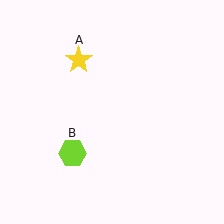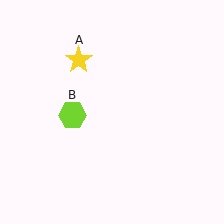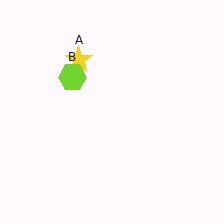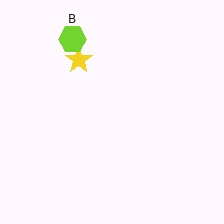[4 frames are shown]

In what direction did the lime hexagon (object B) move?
The lime hexagon (object B) moved up.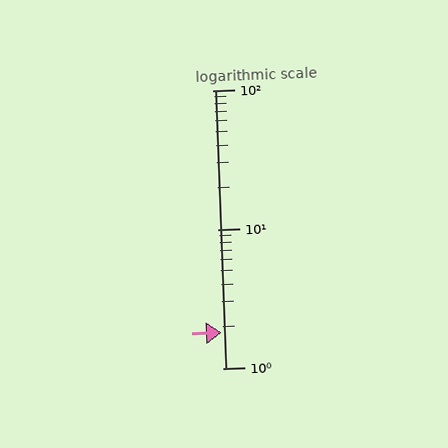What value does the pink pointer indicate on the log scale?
The pointer indicates approximately 1.8.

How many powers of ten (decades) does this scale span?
The scale spans 2 decades, from 1 to 100.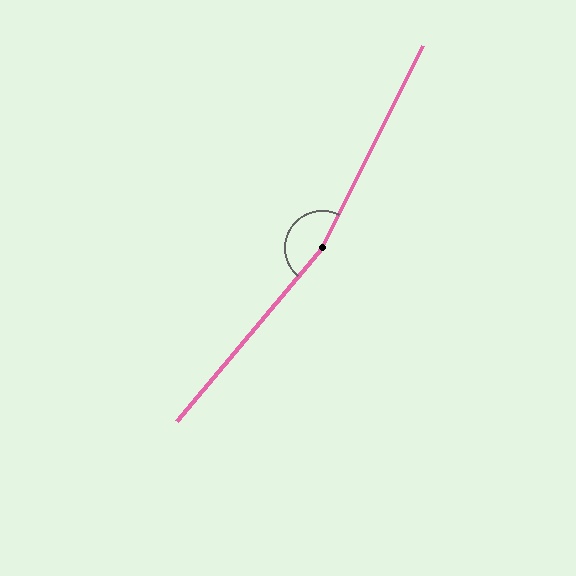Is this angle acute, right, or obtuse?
It is obtuse.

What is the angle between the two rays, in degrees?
Approximately 166 degrees.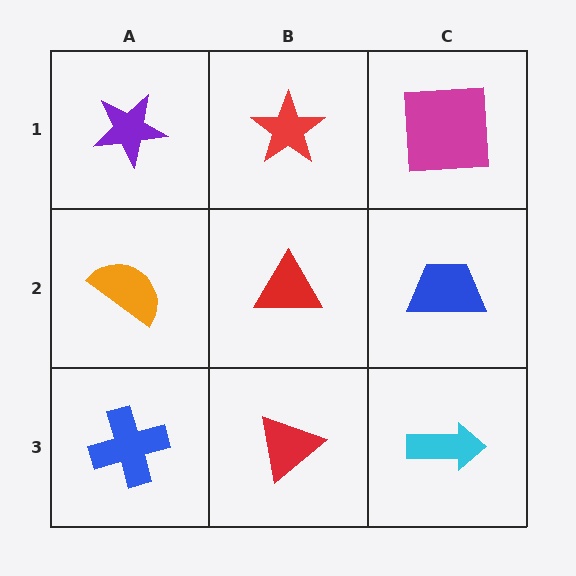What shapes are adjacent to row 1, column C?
A blue trapezoid (row 2, column C), a red star (row 1, column B).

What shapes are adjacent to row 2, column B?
A red star (row 1, column B), a red triangle (row 3, column B), an orange semicircle (row 2, column A), a blue trapezoid (row 2, column C).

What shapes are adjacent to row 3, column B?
A red triangle (row 2, column B), a blue cross (row 3, column A), a cyan arrow (row 3, column C).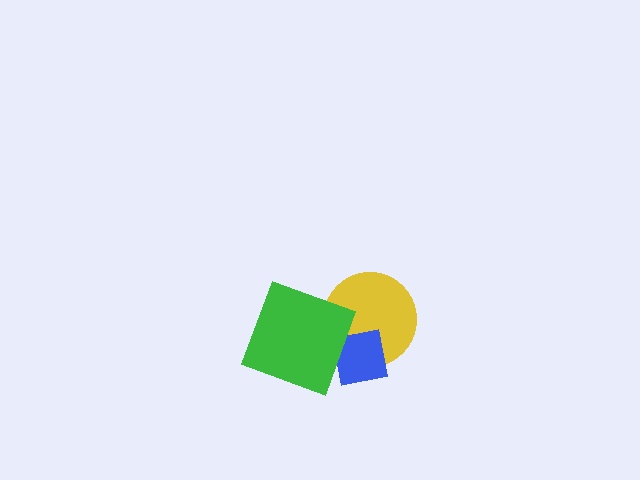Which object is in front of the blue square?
The green square is in front of the blue square.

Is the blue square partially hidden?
Yes, it is partially covered by another shape.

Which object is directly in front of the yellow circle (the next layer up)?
The blue square is directly in front of the yellow circle.